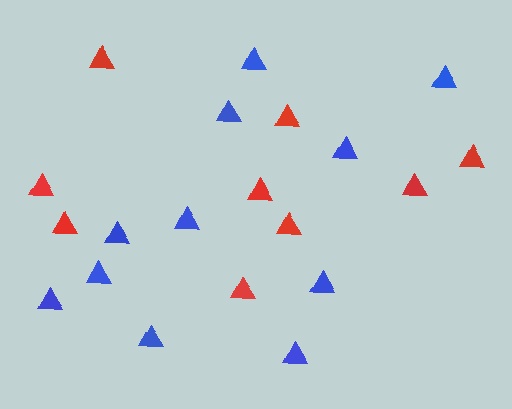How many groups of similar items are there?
There are 2 groups: one group of blue triangles (11) and one group of red triangles (9).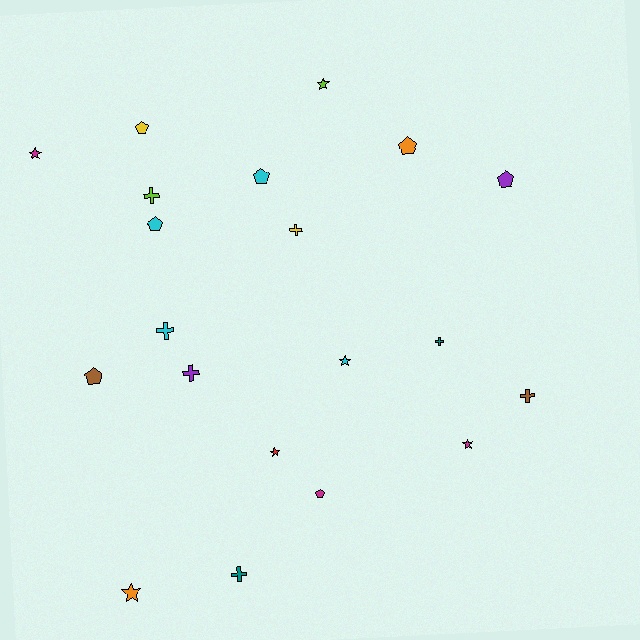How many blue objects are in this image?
There are no blue objects.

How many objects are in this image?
There are 20 objects.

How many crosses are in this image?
There are 7 crosses.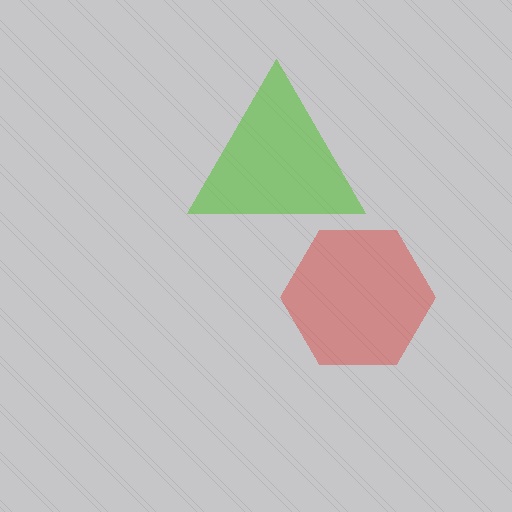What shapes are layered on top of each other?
The layered shapes are: a lime triangle, a red hexagon.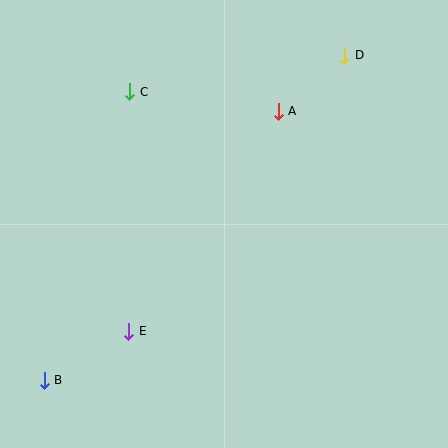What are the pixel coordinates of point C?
Point C is at (130, 92).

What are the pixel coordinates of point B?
Point B is at (44, 380).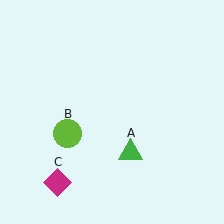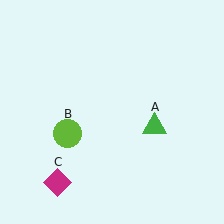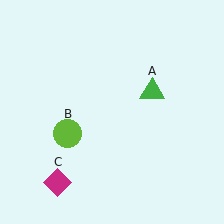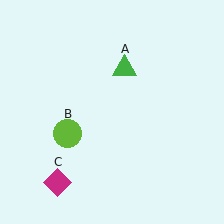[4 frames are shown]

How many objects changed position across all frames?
1 object changed position: green triangle (object A).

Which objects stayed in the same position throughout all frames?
Lime circle (object B) and magenta diamond (object C) remained stationary.